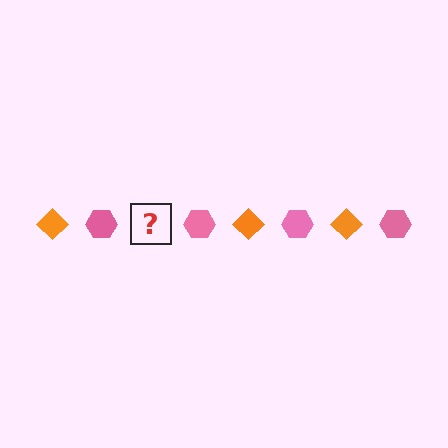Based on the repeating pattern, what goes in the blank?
The blank should be an orange diamond.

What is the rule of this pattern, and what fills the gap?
The rule is that the pattern alternates between orange diamond and pink hexagon. The gap should be filled with an orange diamond.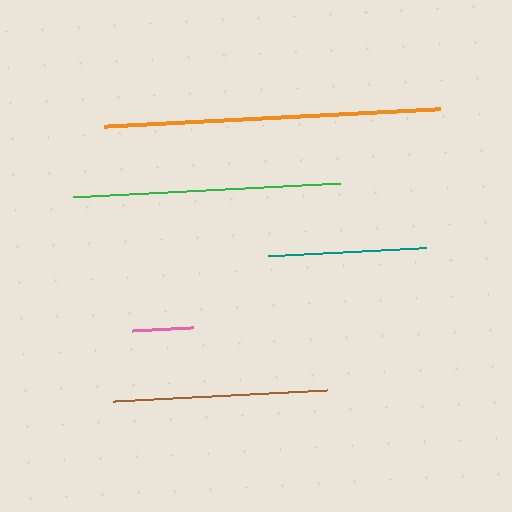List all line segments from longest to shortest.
From longest to shortest: orange, green, brown, teal, pink.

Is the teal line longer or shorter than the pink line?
The teal line is longer than the pink line.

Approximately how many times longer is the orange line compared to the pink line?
The orange line is approximately 5.5 times the length of the pink line.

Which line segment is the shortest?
The pink line is the shortest at approximately 60 pixels.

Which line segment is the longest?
The orange line is the longest at approximately 336 pixels.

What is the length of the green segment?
The green segment is approximately 268 pixels long.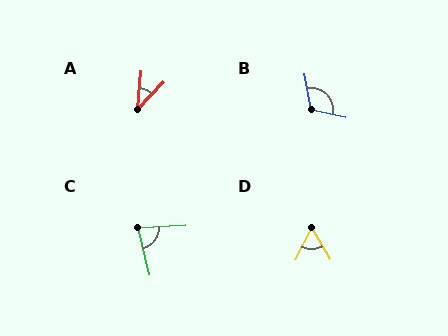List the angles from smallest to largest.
A (39°), D (56°), C (80°), B (113°).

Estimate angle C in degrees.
Approximately 80 degrees.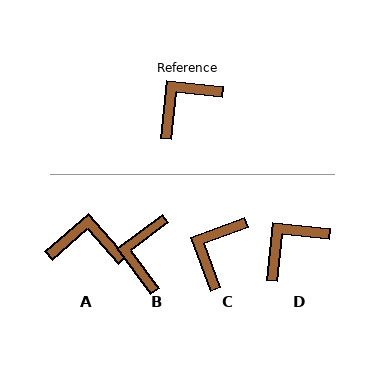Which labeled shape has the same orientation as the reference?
D.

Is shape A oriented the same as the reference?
No, it is off by about 42 degrees.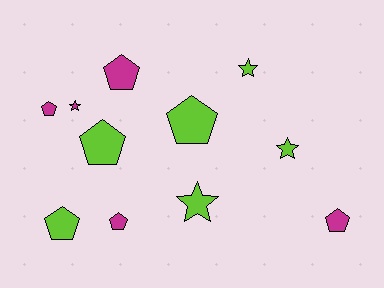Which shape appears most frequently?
Pentagon, with 7 objects.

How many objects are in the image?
There are 11 objects.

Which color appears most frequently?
Lime, with 6 objects.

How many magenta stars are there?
There is 1 magenta star.